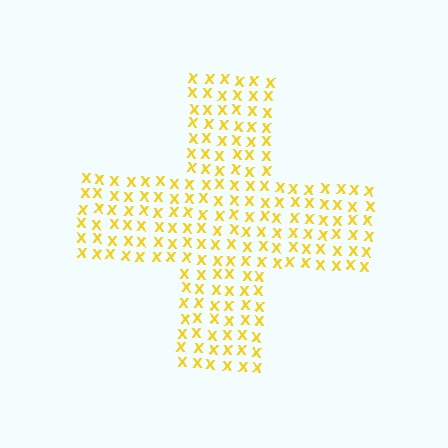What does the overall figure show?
The overall figure shows a cross.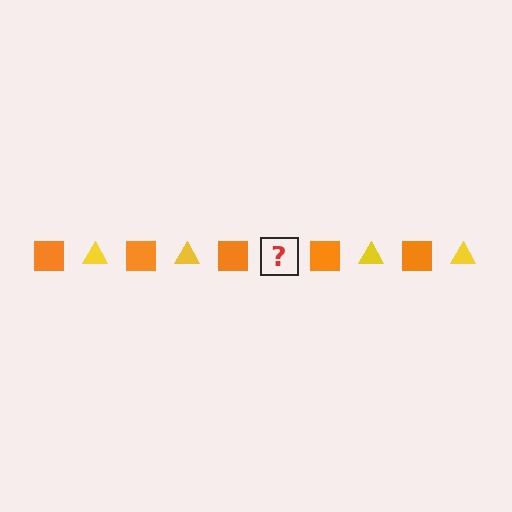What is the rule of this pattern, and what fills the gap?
The rule is that the pattern alternates between orange square and yellow triangle. The gap should be filled with a yellow triangle.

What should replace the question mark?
The question mark should be replaced with a yellow triangle.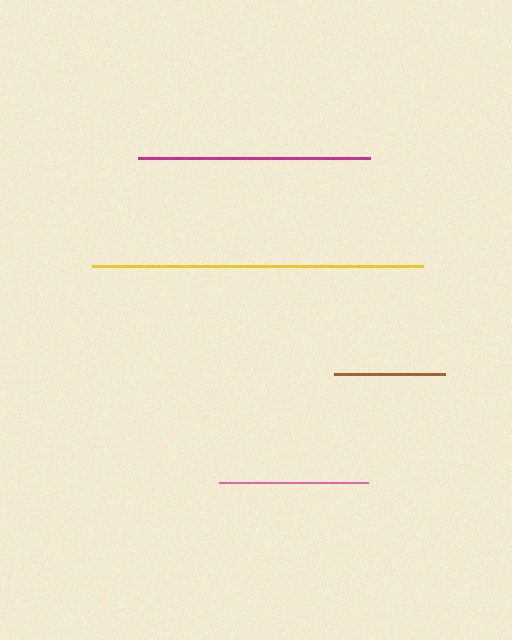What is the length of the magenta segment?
The magenta segment is approximately 232 pixels long.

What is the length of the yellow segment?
The yellow segment is approximately 330 pixels long.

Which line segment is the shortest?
The brown line is the shortest at approximately 112 pixels.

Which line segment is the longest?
The yellow line is the longest at approximately 330 pixels.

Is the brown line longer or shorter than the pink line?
The pink line is longer than the brown line.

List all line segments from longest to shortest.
From longest to shortest: yellow, magenta, pink, brown.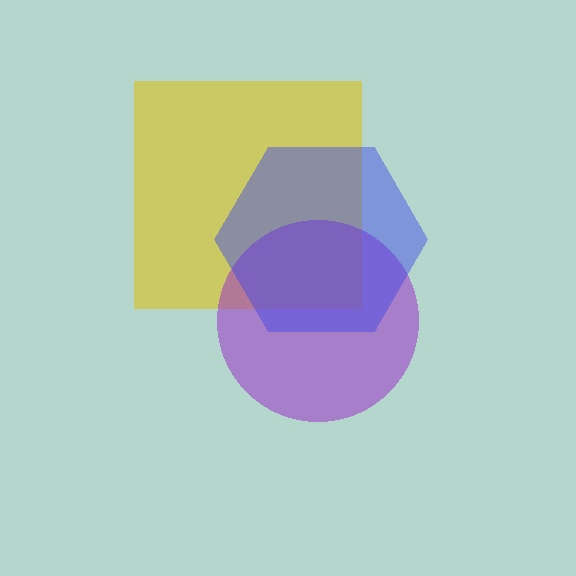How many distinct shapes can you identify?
There are 3 distinct shapes: a yellow square, a purple circle, a blue hexagon.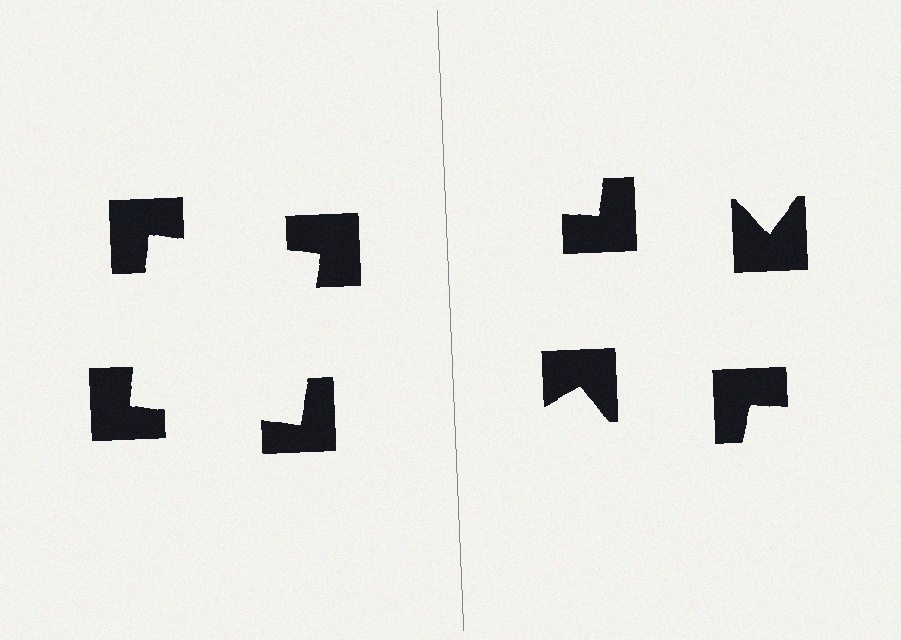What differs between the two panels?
The notched squares are positioned identically on both sides; only the wedge orientations differ. On the left they align to a square; on the right they are misaligned.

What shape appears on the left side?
An illusory square.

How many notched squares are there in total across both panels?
8 — 4 on each side.